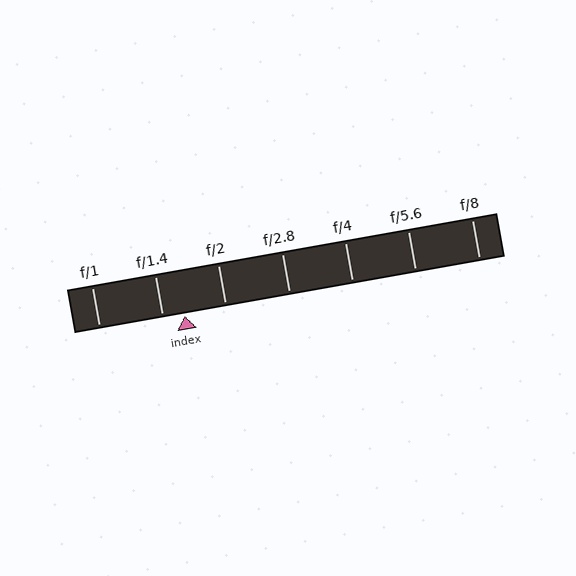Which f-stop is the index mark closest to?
The index mark is closest to f/1.4.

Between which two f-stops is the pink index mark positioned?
The index mark is between f/1.4 and f/2.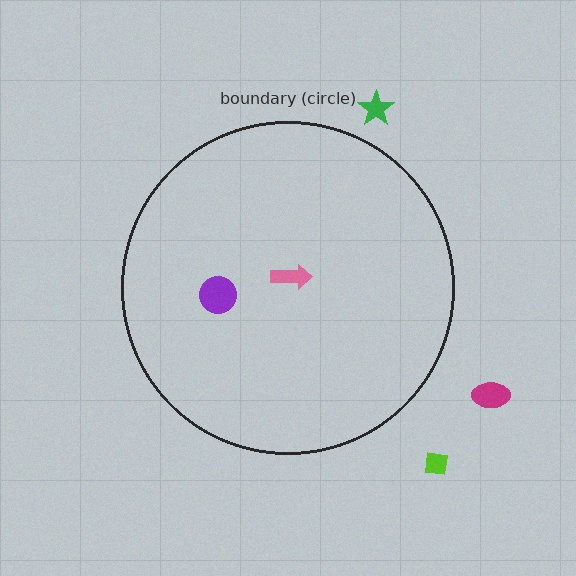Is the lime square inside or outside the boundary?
Outside.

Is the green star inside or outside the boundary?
Outside.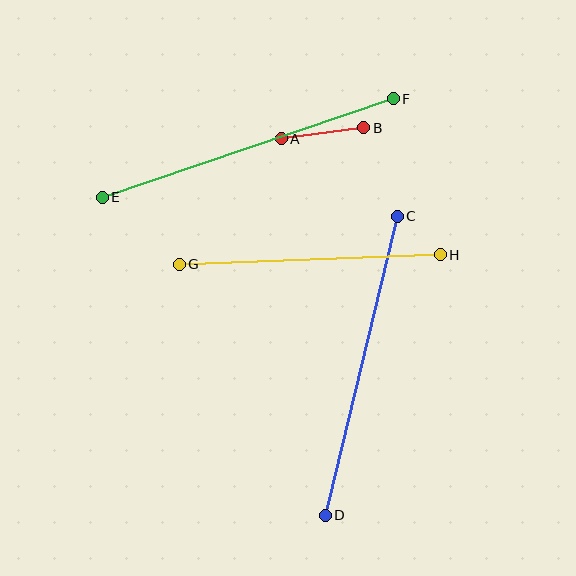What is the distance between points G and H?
The distance is approximately 261 pixels.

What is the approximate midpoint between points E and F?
The midpoint is at approximately (248, 148) pixels.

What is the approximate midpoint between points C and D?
The midpoint is at approximately (361, 366) pixels.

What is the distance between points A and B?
The distance is approximately 83 pixels.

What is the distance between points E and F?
The distance is approximately 307 pixels.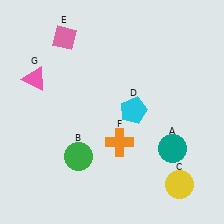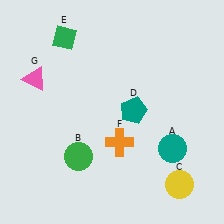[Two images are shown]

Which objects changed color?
D changed from cyan to teal. E changed from pink to green.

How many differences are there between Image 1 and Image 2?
There are 2 differences between the two images.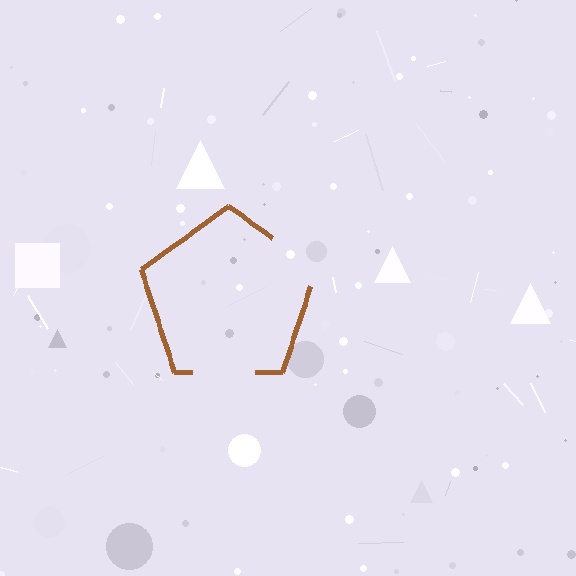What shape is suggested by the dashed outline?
The dashed outline suggests a pentagon.